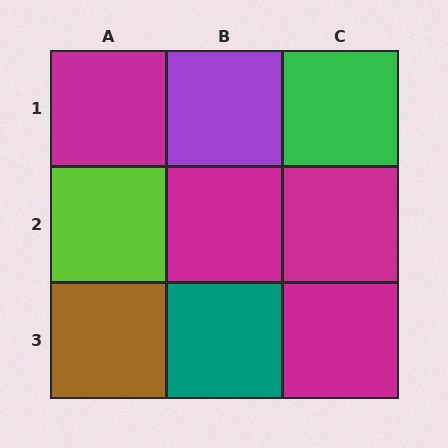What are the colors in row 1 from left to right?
Magenta, purple, green.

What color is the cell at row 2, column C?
Magenta.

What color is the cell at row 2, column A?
Lime.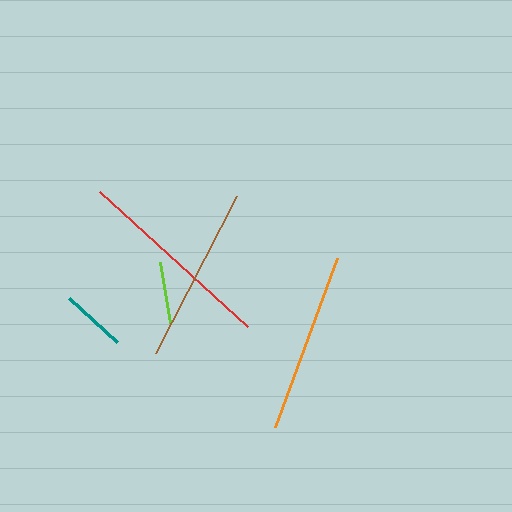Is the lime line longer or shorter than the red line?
The red line is longer than the lime line.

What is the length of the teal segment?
The teal segment is approximately 65 pixels long.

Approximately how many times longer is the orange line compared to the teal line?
The orange line is approximately 2.8 times the length of the teal line.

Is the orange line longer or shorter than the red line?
The red line is longer than the orange line.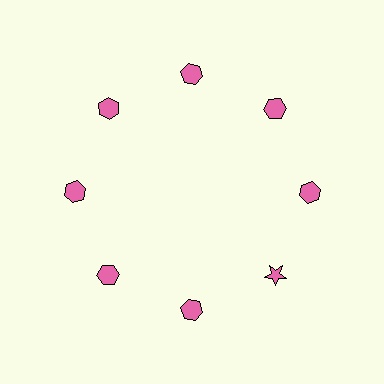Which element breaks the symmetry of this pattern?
The pink star at roughly the 4 o'clock position breaks the symmetry. All other shapes are pink hexagons.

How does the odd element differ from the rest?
It has a different shape: star instead of hexagon.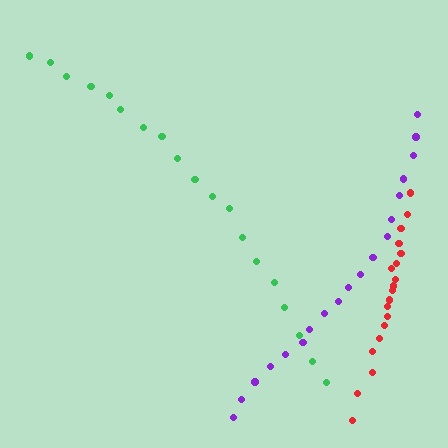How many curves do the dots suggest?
There are 3 distinct paths.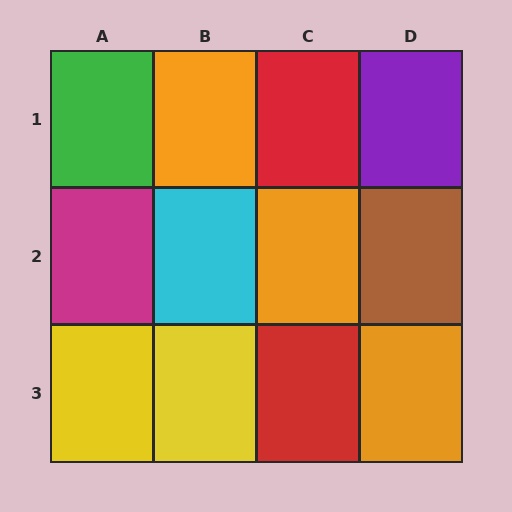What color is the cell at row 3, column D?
Orange.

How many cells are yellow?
2 cells are yellow.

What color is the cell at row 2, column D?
Brown.